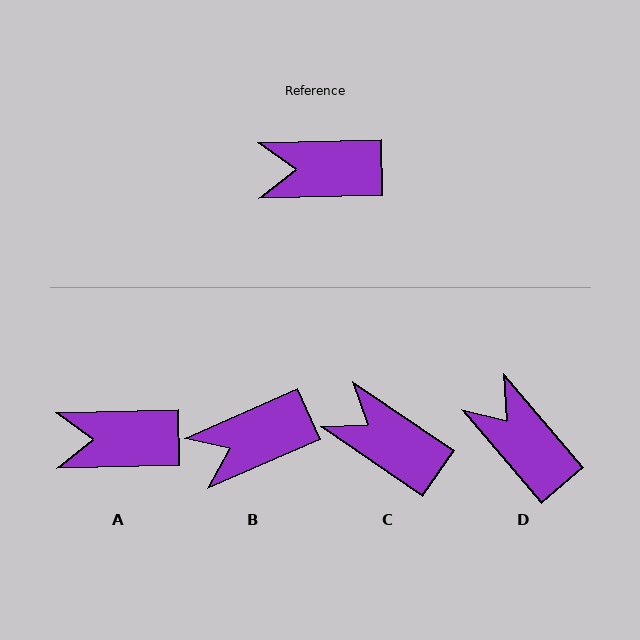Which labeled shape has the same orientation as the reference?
A.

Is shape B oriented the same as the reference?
No, it is off by about 22 degrees.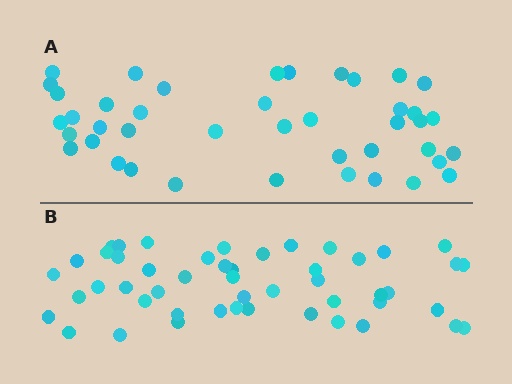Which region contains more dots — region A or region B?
Region B (the bottom region) has more dots.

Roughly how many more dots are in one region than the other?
Region B has roughly 8 or so more dots than region A.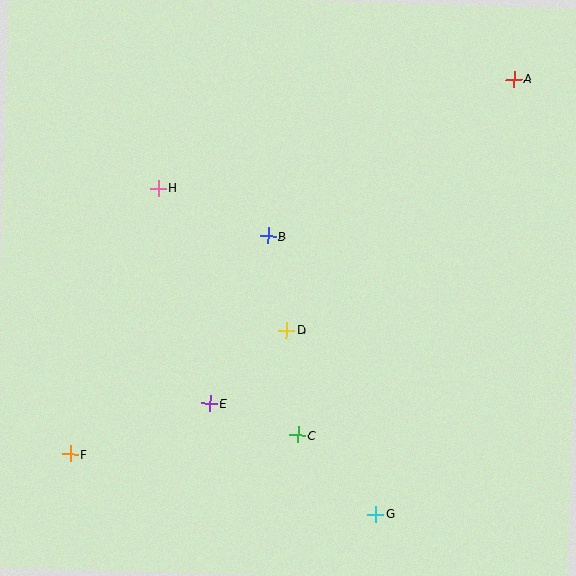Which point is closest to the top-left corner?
Point H is closest to the top-left corner.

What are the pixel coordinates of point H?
Point H is at (159, 188).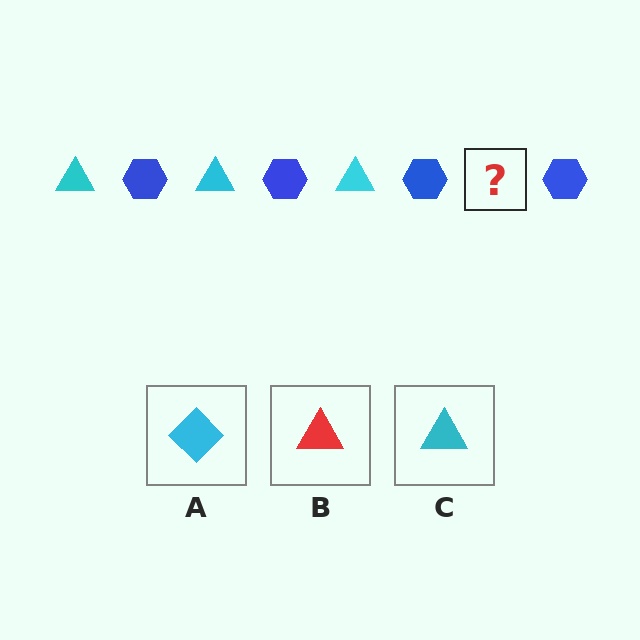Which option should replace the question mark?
Option C.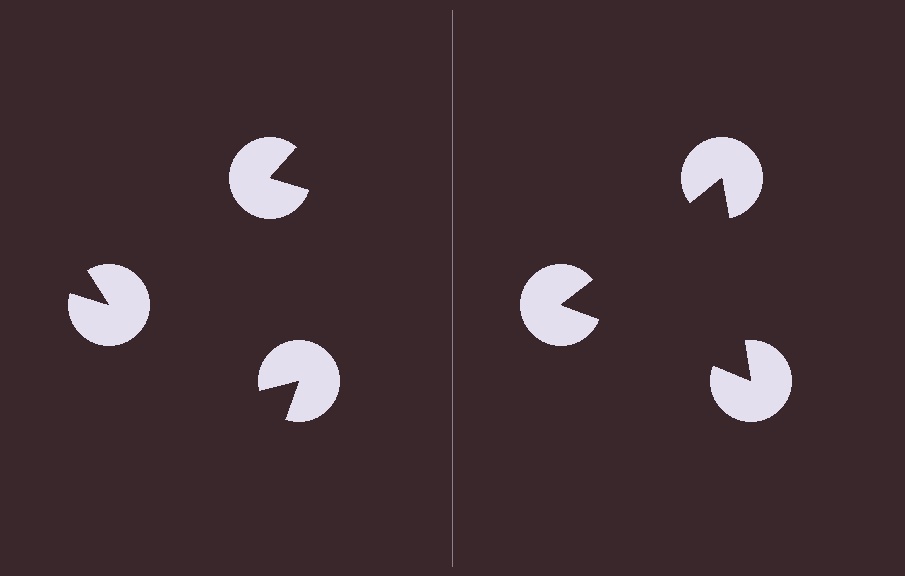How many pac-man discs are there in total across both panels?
6 — 3 on each side.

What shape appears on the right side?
An illusory triangle.